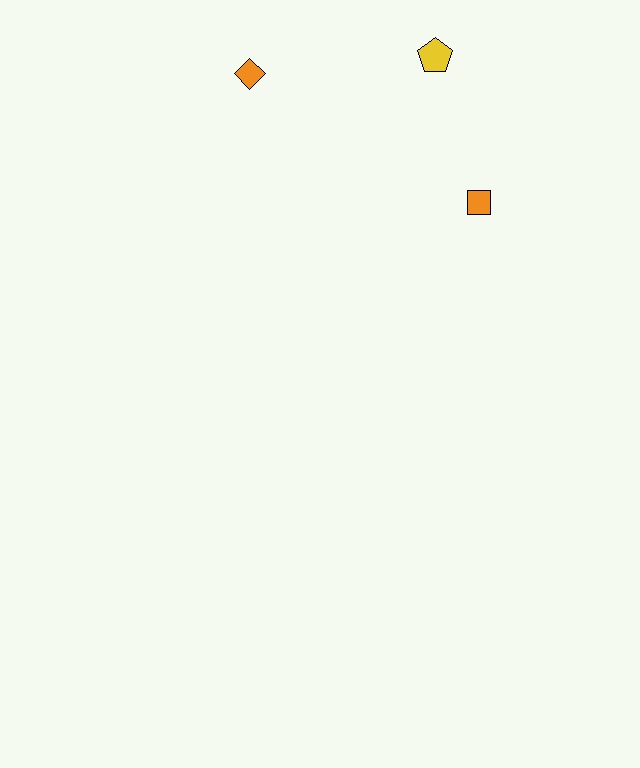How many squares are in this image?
There is 1 square.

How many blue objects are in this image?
There are no blue objects.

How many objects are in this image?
There are 3 objects.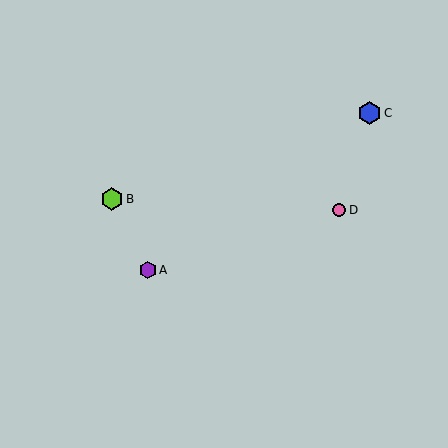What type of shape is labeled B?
Shape B is a lime hexagon.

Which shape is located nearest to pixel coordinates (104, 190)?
The lime hexagon (labeled B) at (112, 199) is nearest to that location.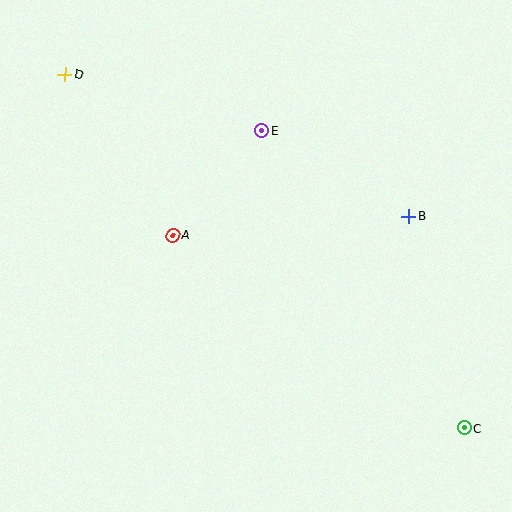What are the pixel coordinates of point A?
Point A is at (173, 235).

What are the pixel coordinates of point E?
Point E is at (262, 131).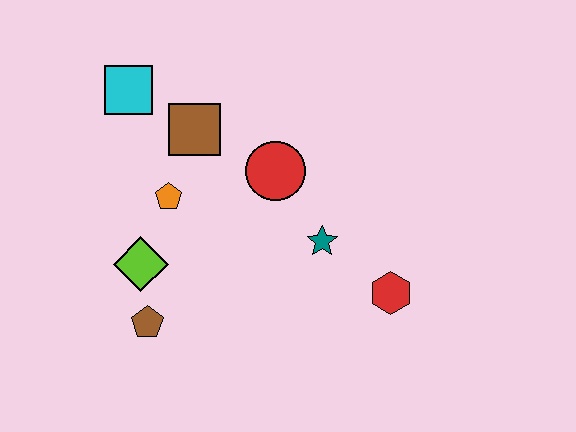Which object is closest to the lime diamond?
The brown pentagon is closest to the lime diamond.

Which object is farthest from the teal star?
The cyan square is farthest from the teal star.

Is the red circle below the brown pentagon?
No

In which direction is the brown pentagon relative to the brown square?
The brown pentagon is below the brown square.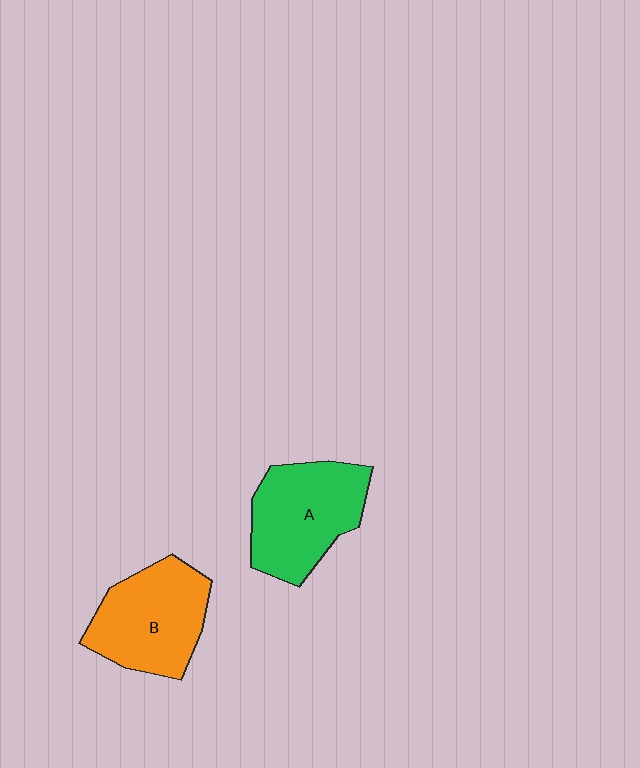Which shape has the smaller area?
Shape B (orange).